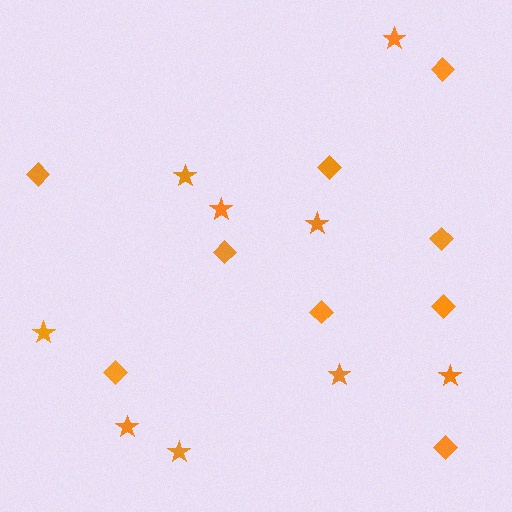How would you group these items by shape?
There are 2 groups: one group of diamonds (9) and one group of stars (9).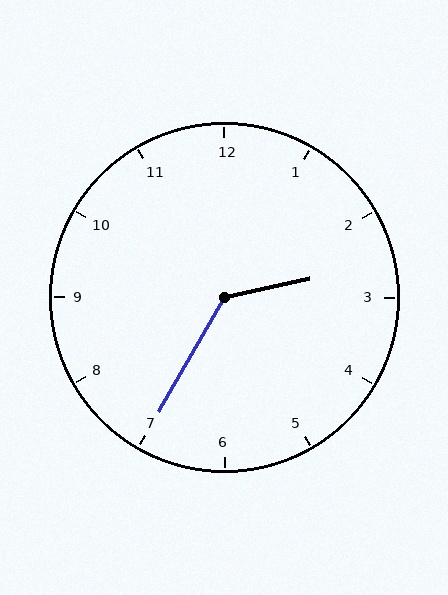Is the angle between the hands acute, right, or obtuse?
It is obtuse.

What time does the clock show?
2:35.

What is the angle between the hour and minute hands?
Approximately 132 degrees.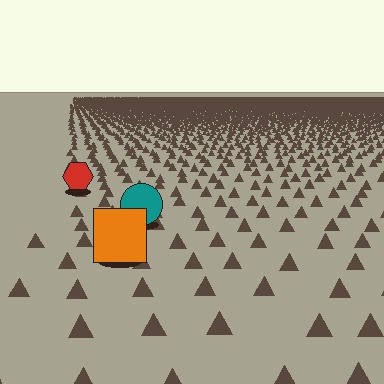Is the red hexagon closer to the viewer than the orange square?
No. The orange square is closer — you can tell from the texture gradient: the ground texture is coarser near it.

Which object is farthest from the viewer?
The red hexagon is farthest from the viewer. It appears smaller and the ground texture around it is denser.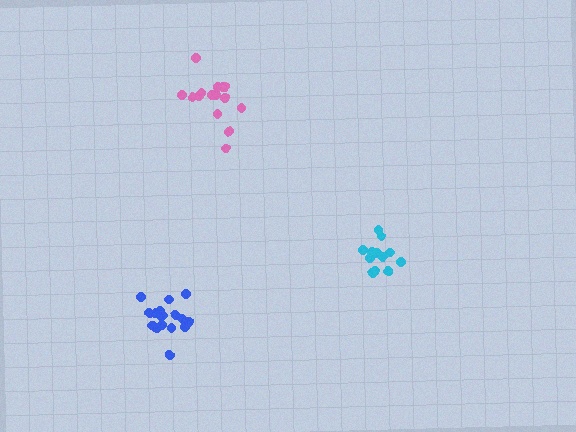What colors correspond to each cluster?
The clusters are colored: pink, blue, cyan.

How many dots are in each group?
Group 1: 15 dots, Group 2: 17 dots, Group 3: 12 dots (44 total).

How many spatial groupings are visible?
There are 3 spatial groupings.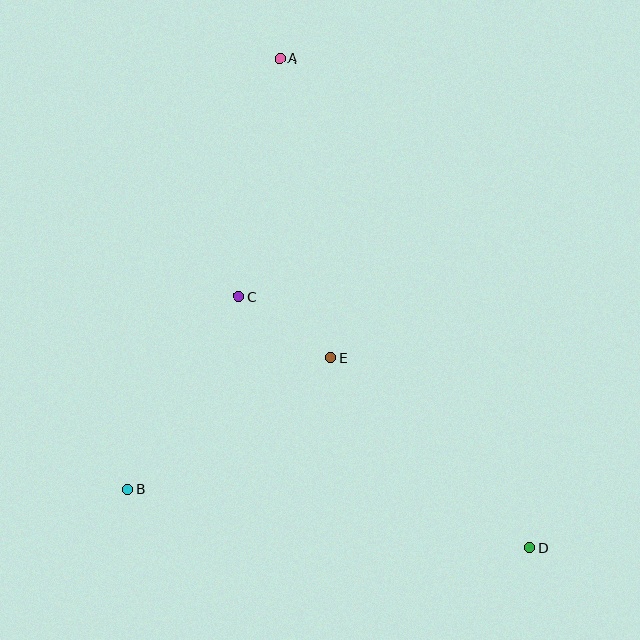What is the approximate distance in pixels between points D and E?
The distance between D and E is approximately 275 pixels.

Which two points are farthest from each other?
Points A and D are farthest from each other.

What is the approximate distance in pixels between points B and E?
The distance between B and E is approximately 242 pixels.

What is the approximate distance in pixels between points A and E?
The distance between A and E is approximately 304 pixels.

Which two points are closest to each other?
Points C and E are closest to each other.